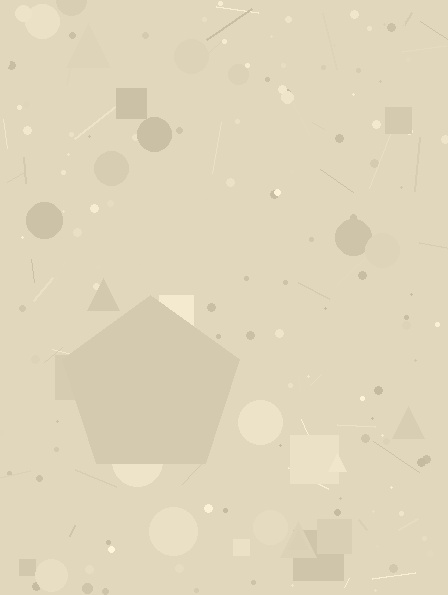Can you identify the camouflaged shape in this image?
The camouflaged shape is a pentagon.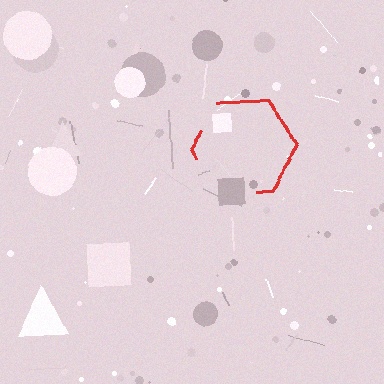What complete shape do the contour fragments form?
The contour fragments form a hexagon.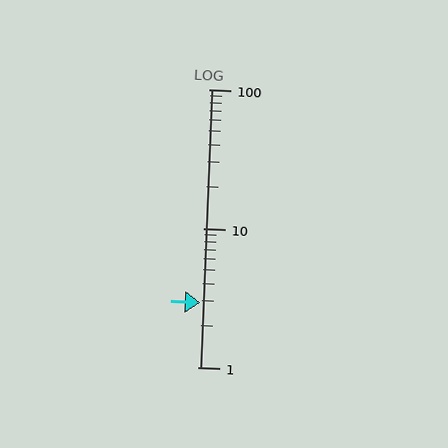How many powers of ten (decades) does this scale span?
The scale spans 2 decades, from 1 to 100.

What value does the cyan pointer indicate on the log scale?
The pointer indicates approximately 2.9.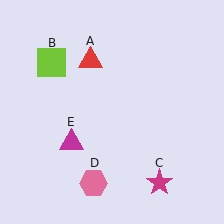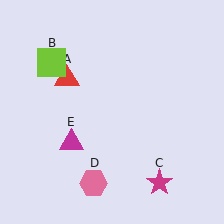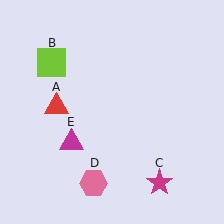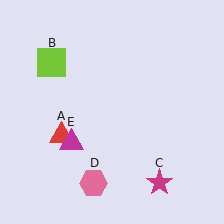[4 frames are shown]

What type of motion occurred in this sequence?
The red triangle (object A) rotated counterclockwise around the center of the scene.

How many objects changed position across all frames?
1 object changed position: red triangle (object A).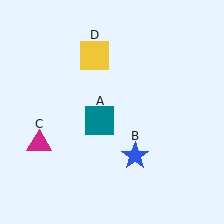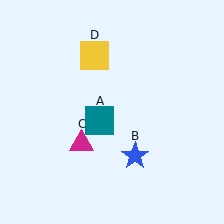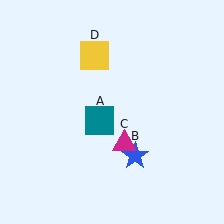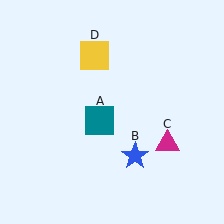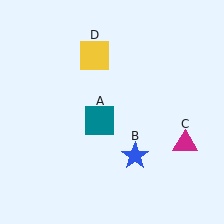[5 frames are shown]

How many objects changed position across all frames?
1 object changed position: magenta triangle (object C).